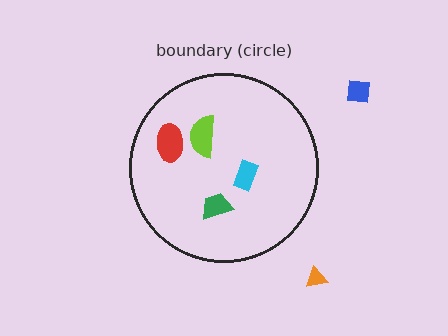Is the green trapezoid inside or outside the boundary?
Inside.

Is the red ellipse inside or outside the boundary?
Inside.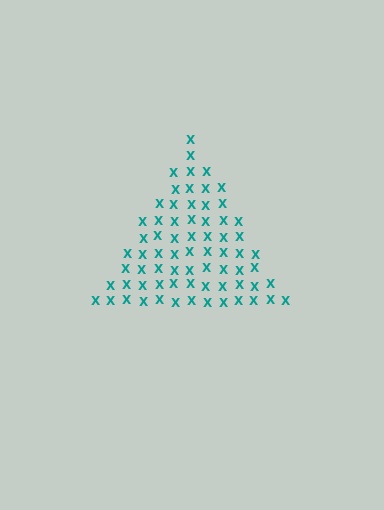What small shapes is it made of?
It is made of small letter X's.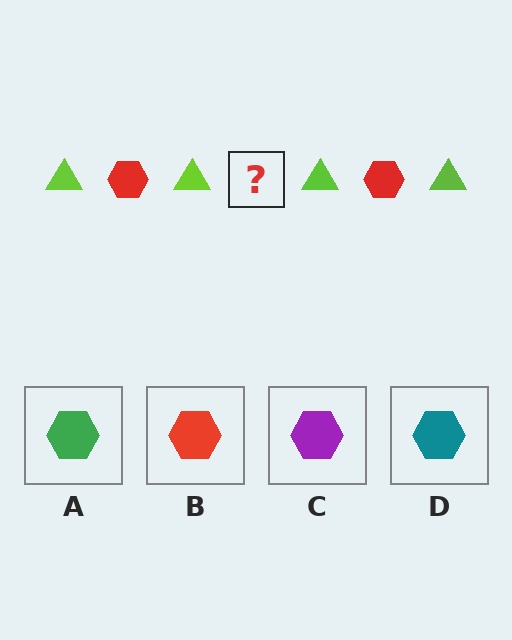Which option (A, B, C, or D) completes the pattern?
B.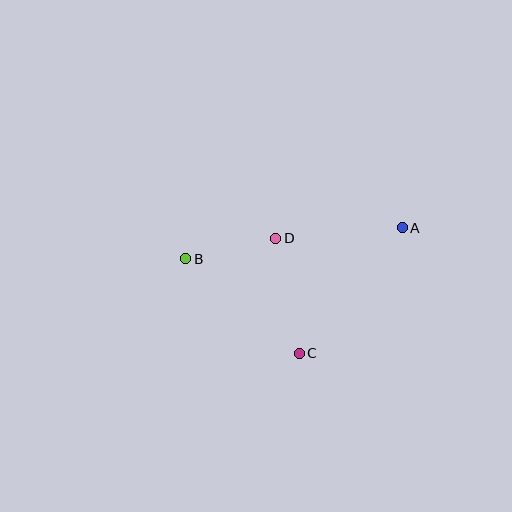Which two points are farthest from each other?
Points A and B are farthest from each other.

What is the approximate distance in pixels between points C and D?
The distance between C and D is approximately 117 pixels.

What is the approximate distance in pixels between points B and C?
The distance between B and C is approximately 148 pixels.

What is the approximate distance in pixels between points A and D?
The distance between A and D is approximately 127 pixels.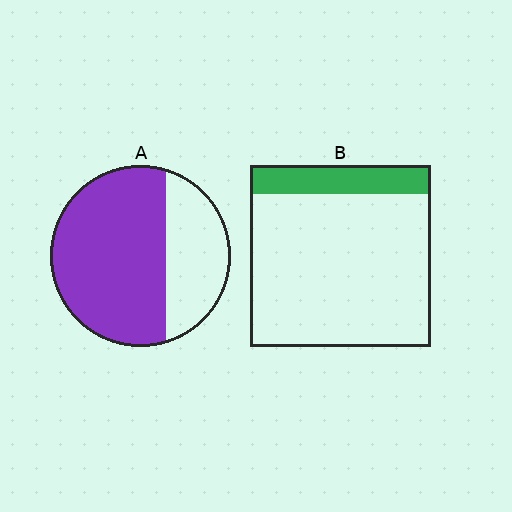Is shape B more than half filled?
No.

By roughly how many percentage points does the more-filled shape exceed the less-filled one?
By roughly 50 percentage points (A over B).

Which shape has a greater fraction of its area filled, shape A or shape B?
Shape A.